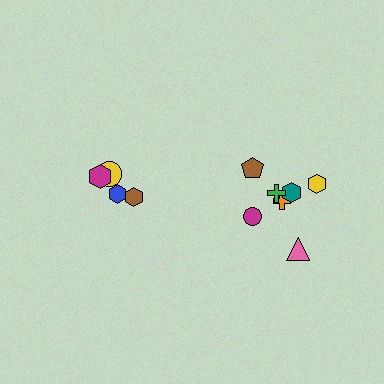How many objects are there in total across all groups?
There are 11 objects.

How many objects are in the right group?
There are 7 objects.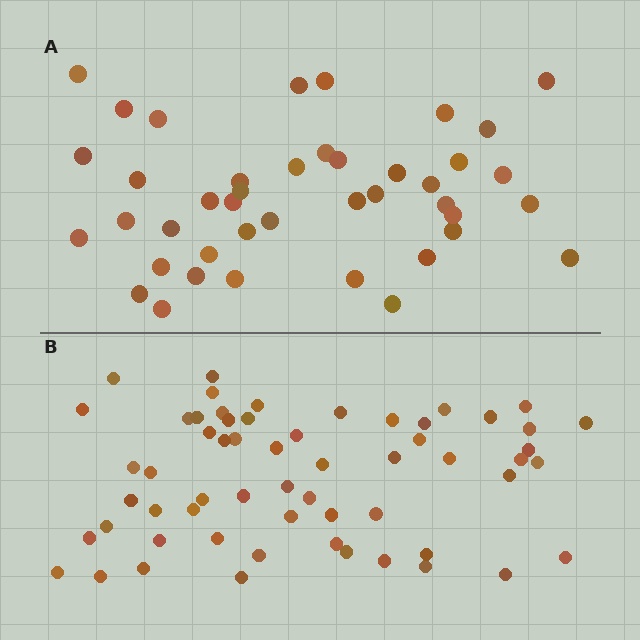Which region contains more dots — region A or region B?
Region B (the bottom region) has more dots.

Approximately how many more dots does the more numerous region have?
Region B has approximately 15 more dots than region A.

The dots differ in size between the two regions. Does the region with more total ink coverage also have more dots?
No. Region A has more total ink coverage because its dots are larger, but region B actually contains more individual dots. Total area can be misleading — the number of items is what matters here.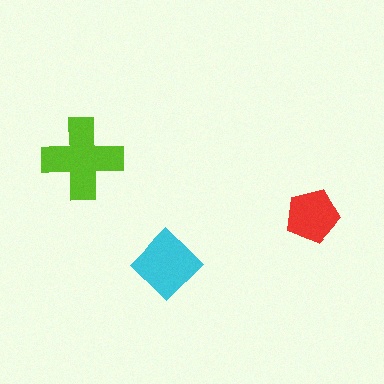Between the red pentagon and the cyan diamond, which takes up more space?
The cyan diamond.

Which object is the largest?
The lime cross.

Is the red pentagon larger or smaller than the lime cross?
Smaller.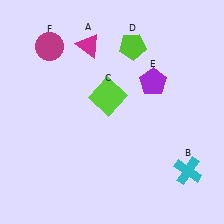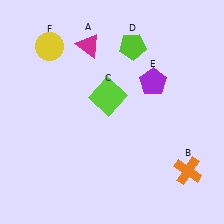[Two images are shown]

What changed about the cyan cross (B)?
In Image 1, B is cyan. In Image 2, it changed to orange.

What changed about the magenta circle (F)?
In Image 1, F is magenta. In Image 2, it changed to yellow.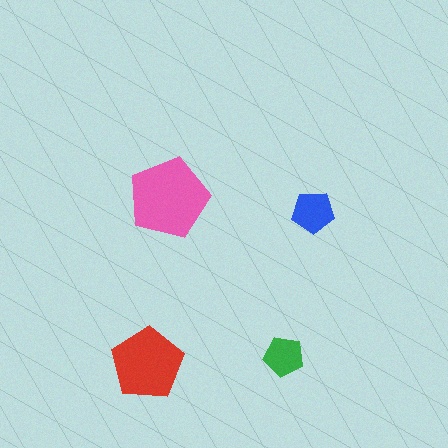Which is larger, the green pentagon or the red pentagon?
The red one.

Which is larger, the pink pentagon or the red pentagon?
The pink one.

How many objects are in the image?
There are 4 objects in the image.